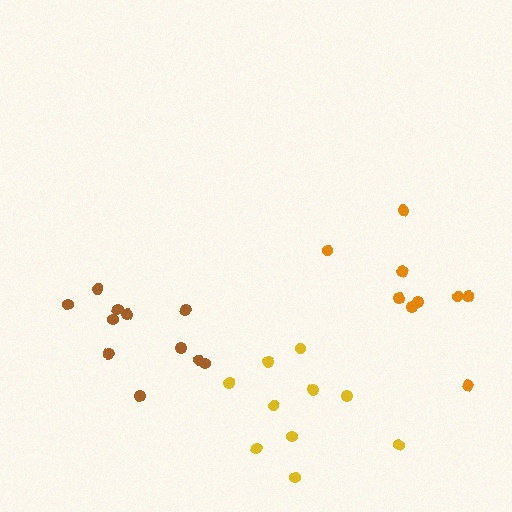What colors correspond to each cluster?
The clusters are colored: yellow, orange, brown.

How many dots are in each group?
Group 1: 10 dots, Group 2: 9 dots, Group 3: 11 dots (30 total).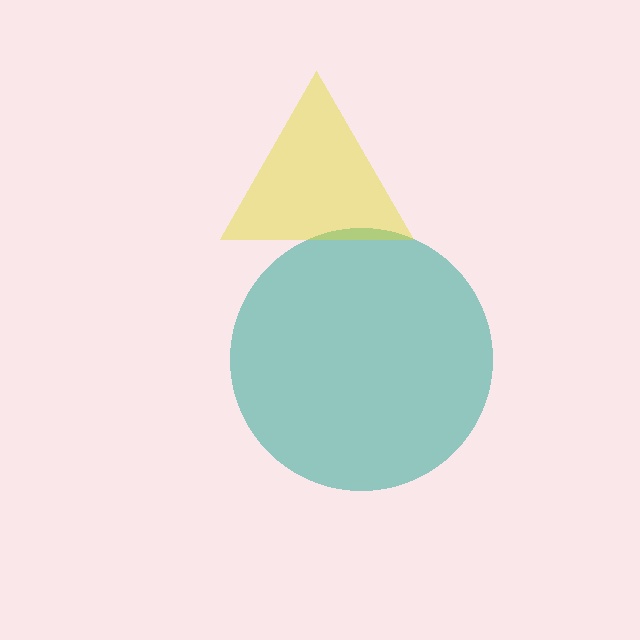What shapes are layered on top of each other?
The layered shapes are: a teal circle, a yellow triangle.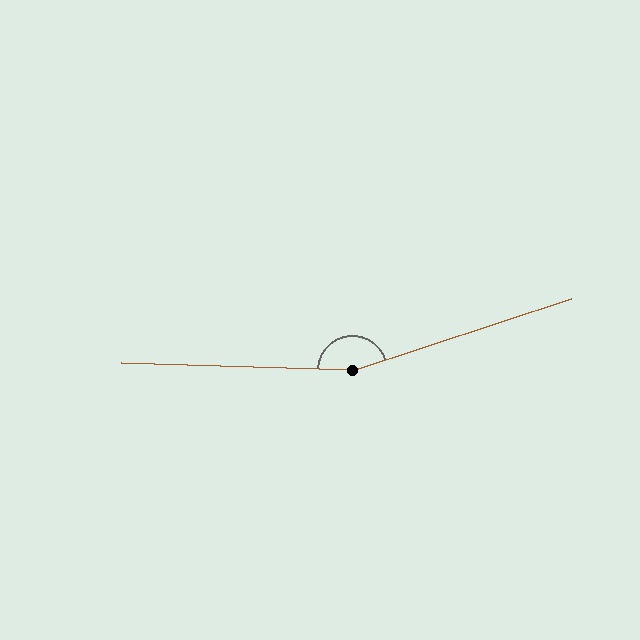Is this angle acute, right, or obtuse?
It is obtuse.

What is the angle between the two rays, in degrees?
Approximately 160 degrees.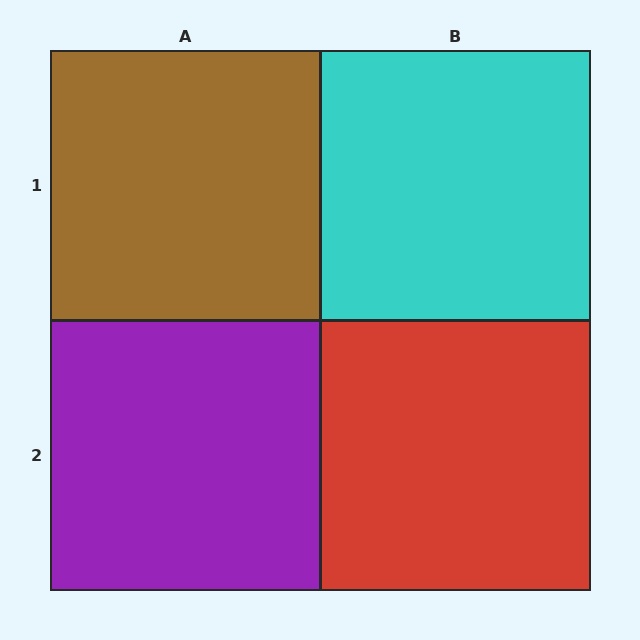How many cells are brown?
1 cell is brown.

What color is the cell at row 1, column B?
Cyan.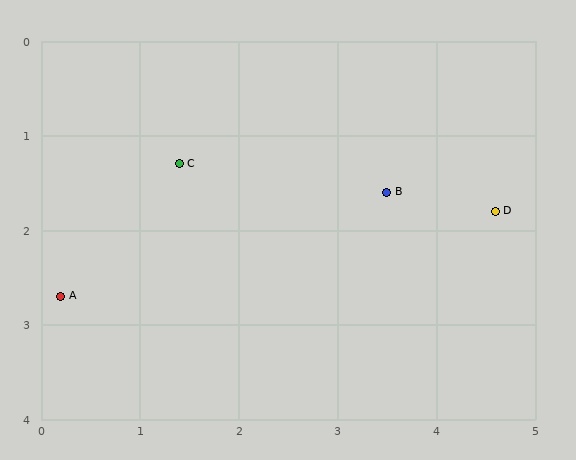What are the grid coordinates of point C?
Point C is at approximately (1.4, 1.3).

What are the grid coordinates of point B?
Point B is at approximately (3.5, 1.6).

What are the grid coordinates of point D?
Point D is at approximately (4.6, 1.8).